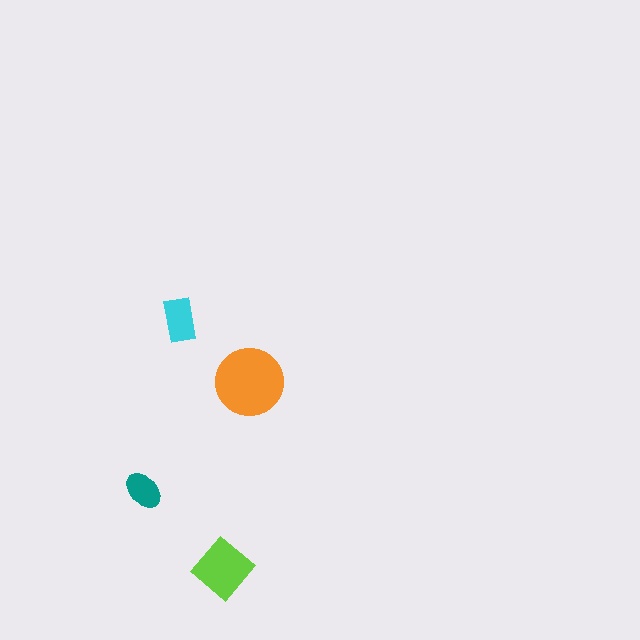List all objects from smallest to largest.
The teal ellipse, the cyan rectangle, the lime diamond, the orange circle.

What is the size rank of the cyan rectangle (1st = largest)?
3rd.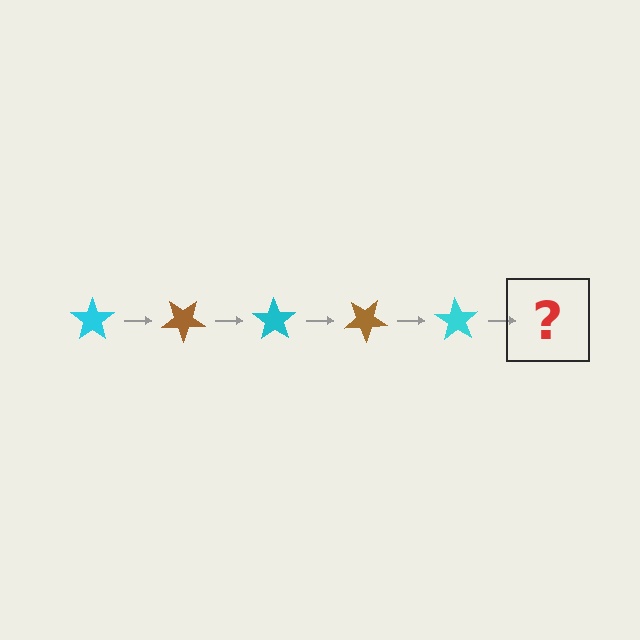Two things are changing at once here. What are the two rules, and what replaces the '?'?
The two rules are that it rotates 35 degrees each step and the color cycles through cyan and brown. The '?' should be a brown star, rotated 175 degrees from the start.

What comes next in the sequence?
The next element should be a brown star, rotated 175 degrees from the start.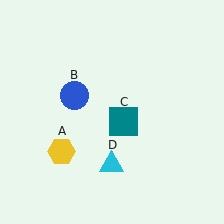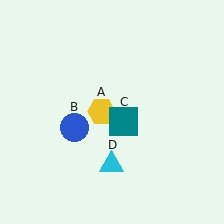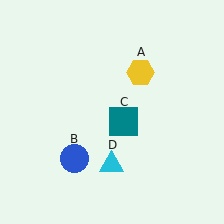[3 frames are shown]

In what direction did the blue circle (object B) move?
The blue circle (object B) moved down.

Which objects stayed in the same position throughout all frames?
Teal square (object C) and cyan triangle (object D) remained stationary.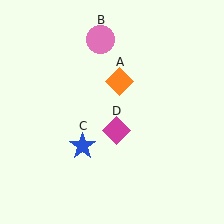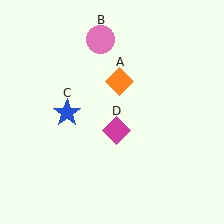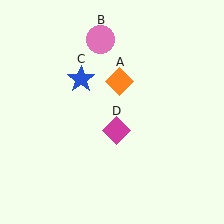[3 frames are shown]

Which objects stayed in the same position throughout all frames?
Orange diamond (object A) and pink circle (object B) and magenta diamond (object D) remained stationary.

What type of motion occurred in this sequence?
The blue star (object C) rotated clockwise around the center of the scene.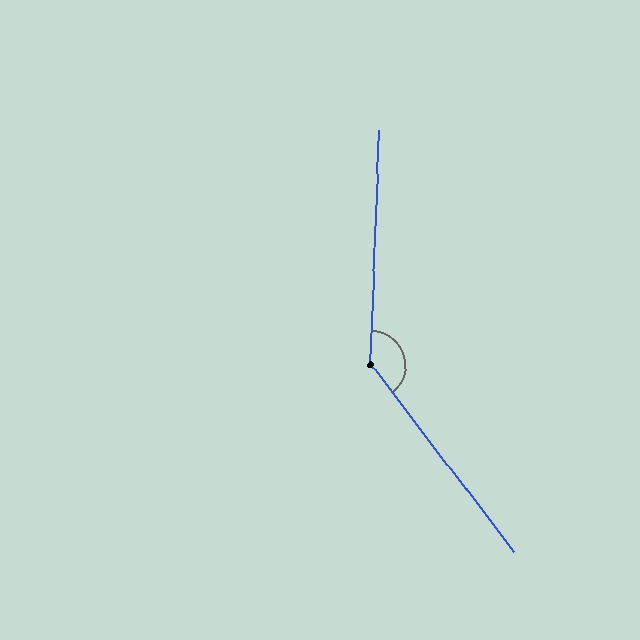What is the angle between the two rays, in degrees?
Approximately 141 degrees.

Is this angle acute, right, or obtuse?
It is obtuse.